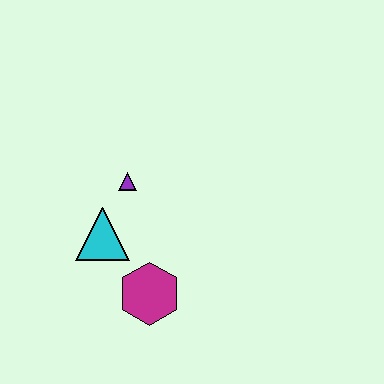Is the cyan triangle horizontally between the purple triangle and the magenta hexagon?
No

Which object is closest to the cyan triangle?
The purple triangle is closest to the cyan triangle.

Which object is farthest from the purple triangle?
The magenta hexagon is farthest from the purple triangle.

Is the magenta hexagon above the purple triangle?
No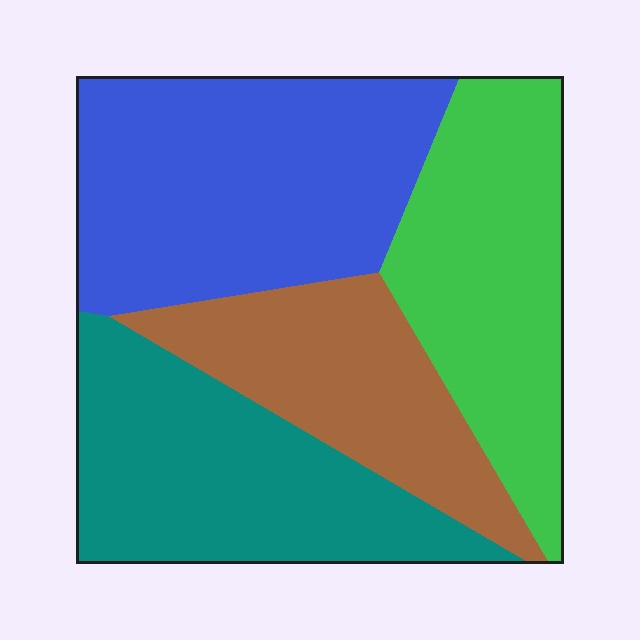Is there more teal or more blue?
Blue.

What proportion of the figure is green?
Green takes up between a sixth and a third of the figure.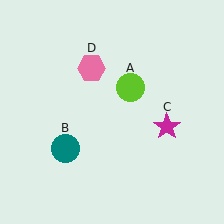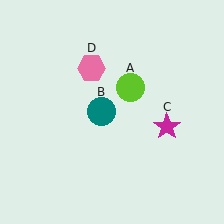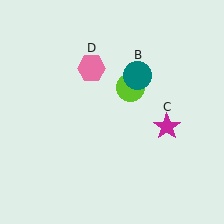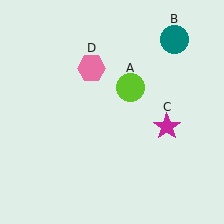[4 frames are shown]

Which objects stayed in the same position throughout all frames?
Lime circle (object A) and magenta star (object C) and pink hexagon (object D) remained stationary.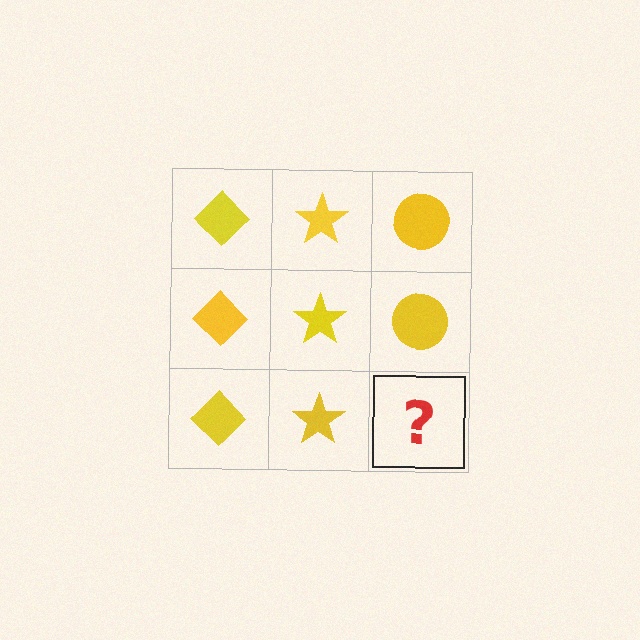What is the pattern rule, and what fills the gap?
The rule is that each column has a consistent shape. The gap should be filled with a yellow circle.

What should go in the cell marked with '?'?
The missing cell should contain a yellow circle.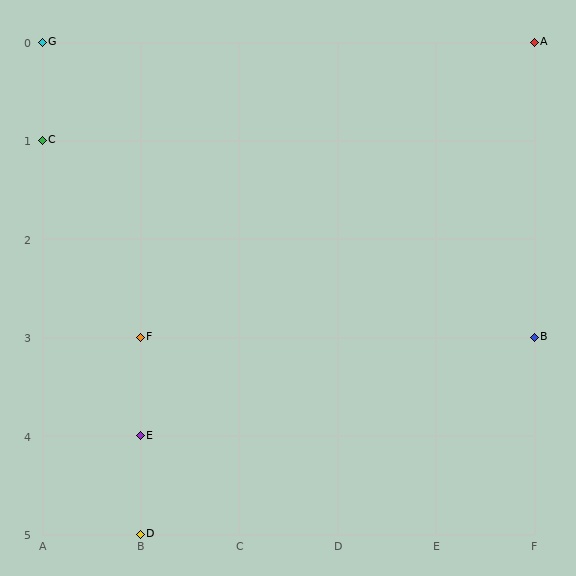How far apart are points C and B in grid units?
Points C and B are 5 columns and 2 rows apart (about 5.4 grid units diagonally).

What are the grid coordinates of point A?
Point A is at grid coordinates (F, 0).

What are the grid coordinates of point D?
Point D is at grid coordinates (B, 5).